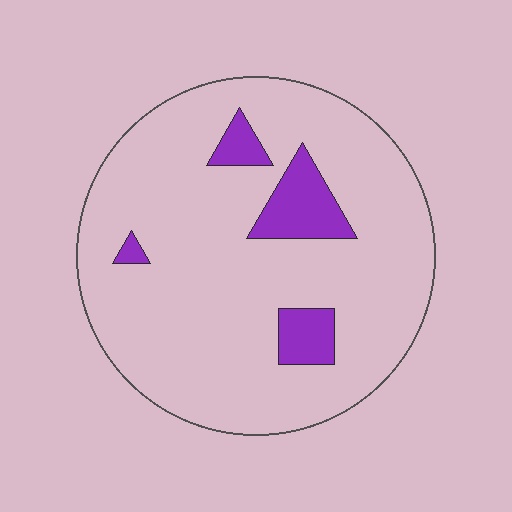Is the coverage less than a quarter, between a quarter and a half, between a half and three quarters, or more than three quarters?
Less than a quarter.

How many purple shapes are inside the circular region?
4.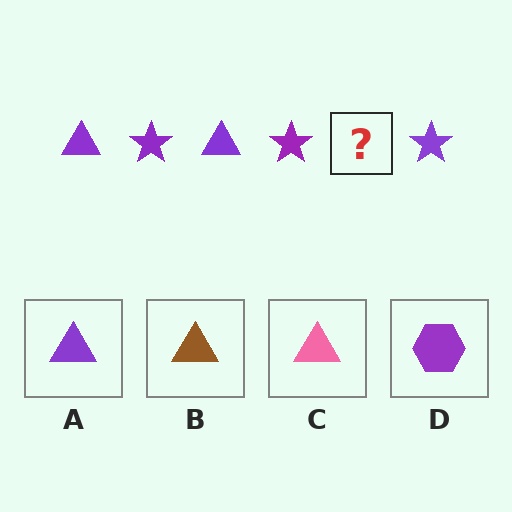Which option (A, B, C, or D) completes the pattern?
A.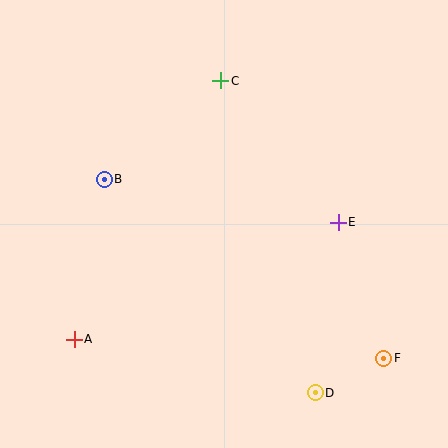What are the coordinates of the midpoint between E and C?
The midpoint between E and C is at (280, 151).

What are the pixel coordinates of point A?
Point A is at (74, 339).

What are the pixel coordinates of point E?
Point E is at (338, 222).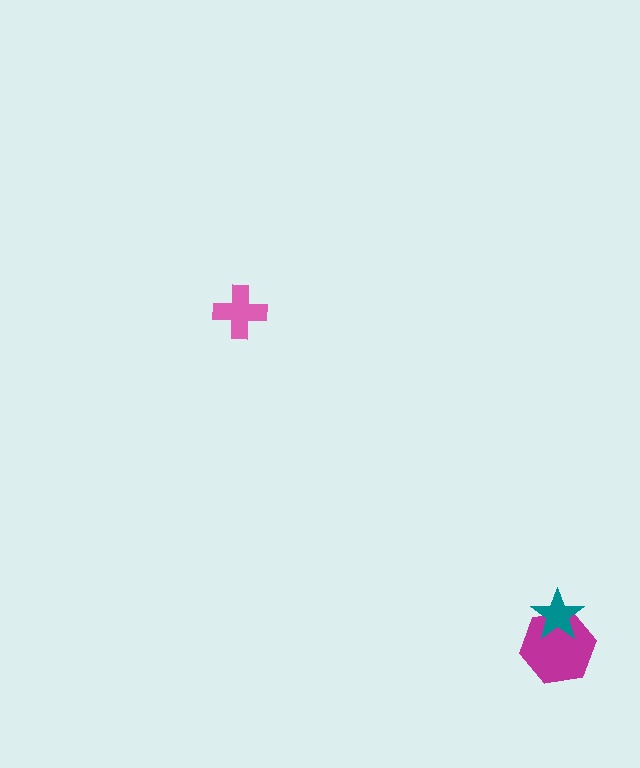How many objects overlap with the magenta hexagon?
1 object overlaps with the magenta hexagon.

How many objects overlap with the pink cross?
0 objects overlap with the pink cross.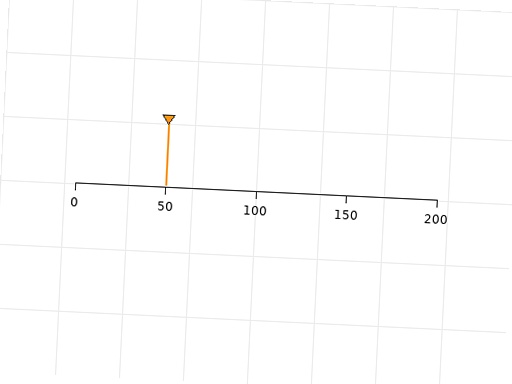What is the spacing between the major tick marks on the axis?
The major ticks are spaced 50 apart.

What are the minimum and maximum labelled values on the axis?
The axis runs from 0 to 200.